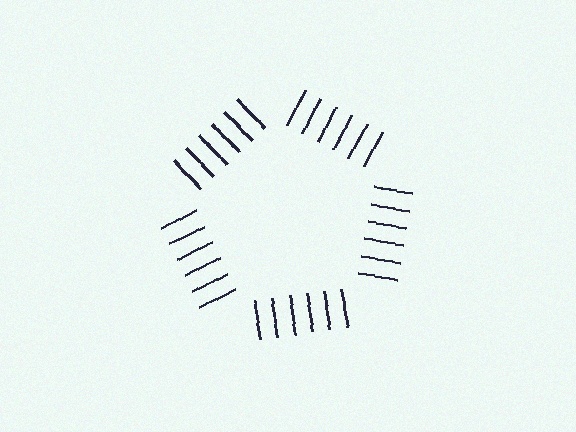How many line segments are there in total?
30 — 6 along each of the 5 edges.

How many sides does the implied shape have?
5 sides — the line-ends trace a pentagon.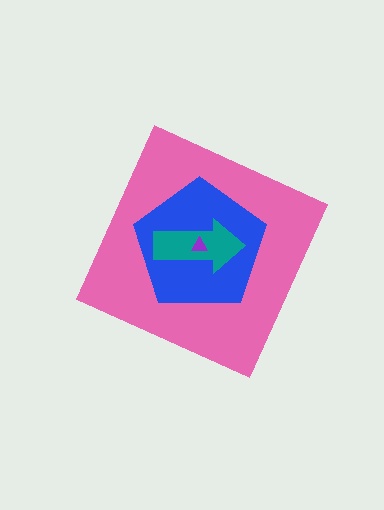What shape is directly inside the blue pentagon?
The teal arrow.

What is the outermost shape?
The pink diamond.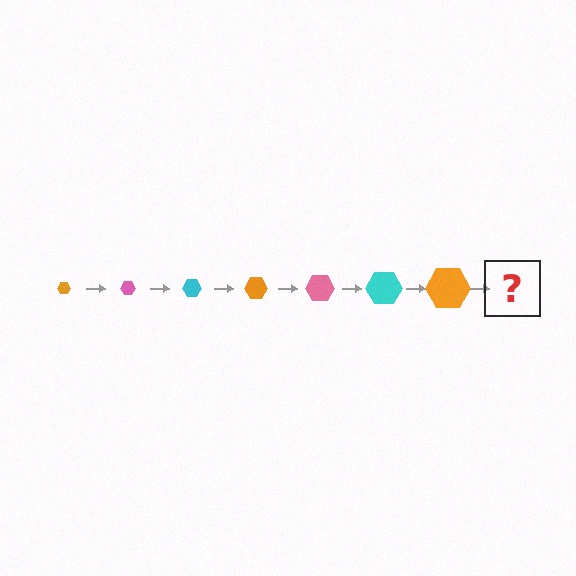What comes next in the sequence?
The next element should be a pink hexagon, larger than the previous one.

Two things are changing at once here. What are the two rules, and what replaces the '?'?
The two rules are that the hexagon grows larger each step and the color cycles through orange, pink, and cyan. The '?' should be a pink hexagon, larger than the previous one.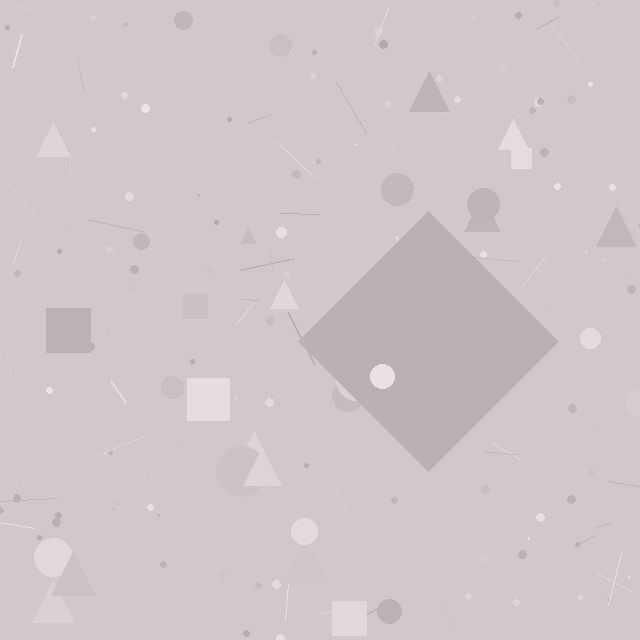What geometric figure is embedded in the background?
A diamond is embedded in the background.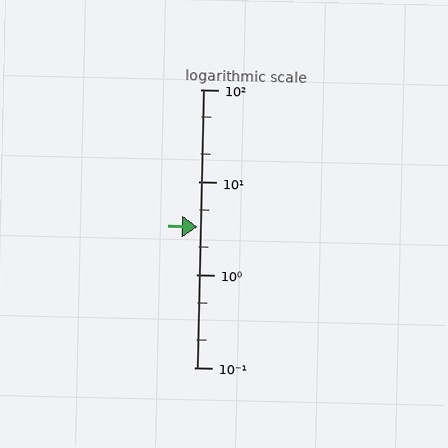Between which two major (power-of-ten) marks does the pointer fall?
The pointer is between 1 and 10.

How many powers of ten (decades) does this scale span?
The scale spans 3 decades, from 0.1 to 100.